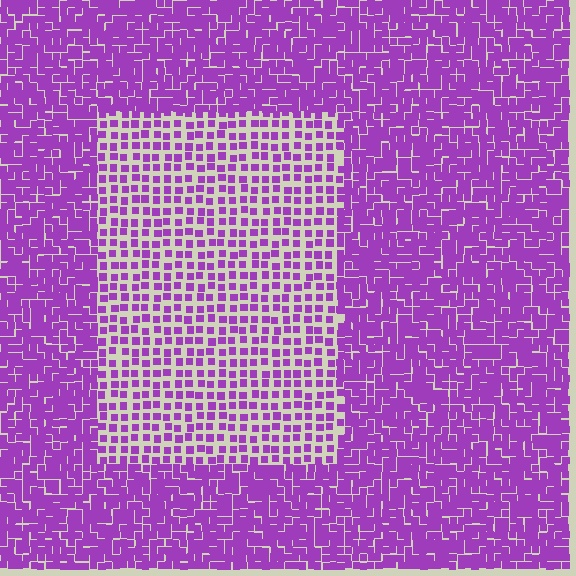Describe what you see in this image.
The image contains small purple elements arranged at two different densities. A rectangle-shaped region is visible where the elements are less densely packed than the surrounding area.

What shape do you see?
I see a rectangle.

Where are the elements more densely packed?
The elements are more densely packed outside the rectangle boundary.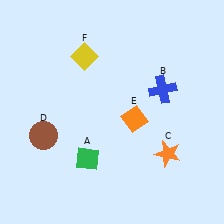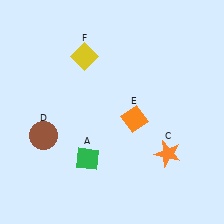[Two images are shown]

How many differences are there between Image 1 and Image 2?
There is 1 difference between the two images.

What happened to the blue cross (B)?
The blue cross (B) was removed in Image 2. It was in the top-right area of Image 1.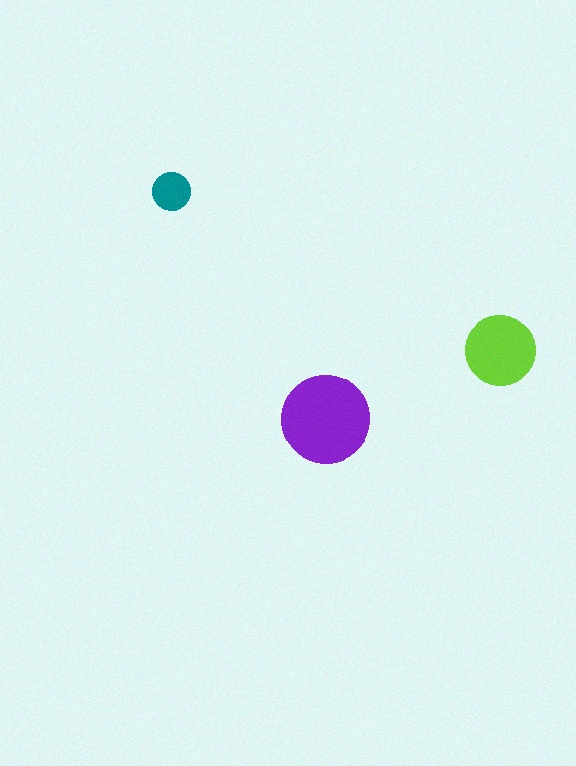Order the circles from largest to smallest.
the purple one, the lime one, the teal one.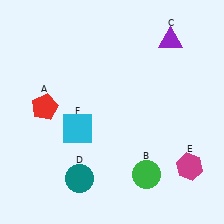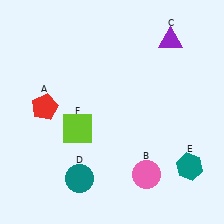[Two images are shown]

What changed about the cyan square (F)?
In Image 1, F is cyan. In Image 2, it changed to lime.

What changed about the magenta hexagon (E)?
In Image 1, E is magenta. In Image 2, it changed to teal.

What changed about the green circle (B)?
In Image 1, B is green. In Image 2, it changed to pink.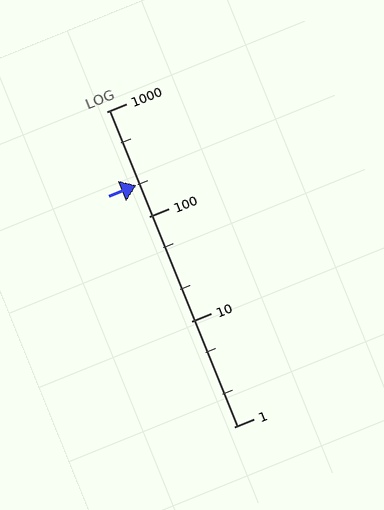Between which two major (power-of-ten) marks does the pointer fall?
The pointer is between 100 and 1000.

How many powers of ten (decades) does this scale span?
The scale spans 3 decades, from 1 to 1000.